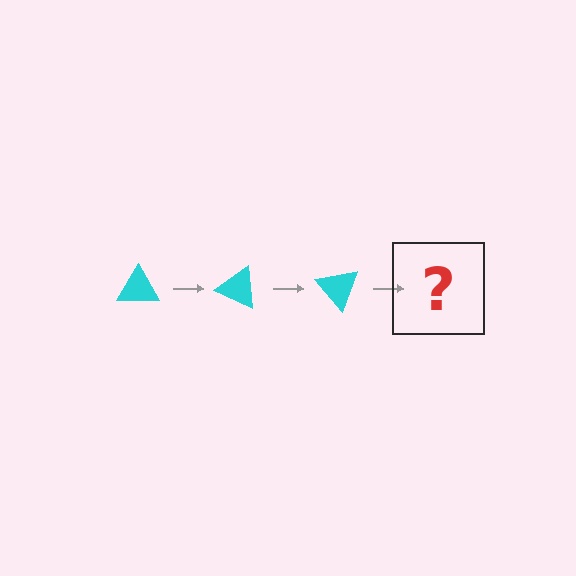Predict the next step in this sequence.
The next step is a cyan triangle rotated 75 degrees.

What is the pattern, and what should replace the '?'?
The pattern is that the triangle rotates 25 degrees each step. The '?' should be a cyan triangle rotated 75 degrees.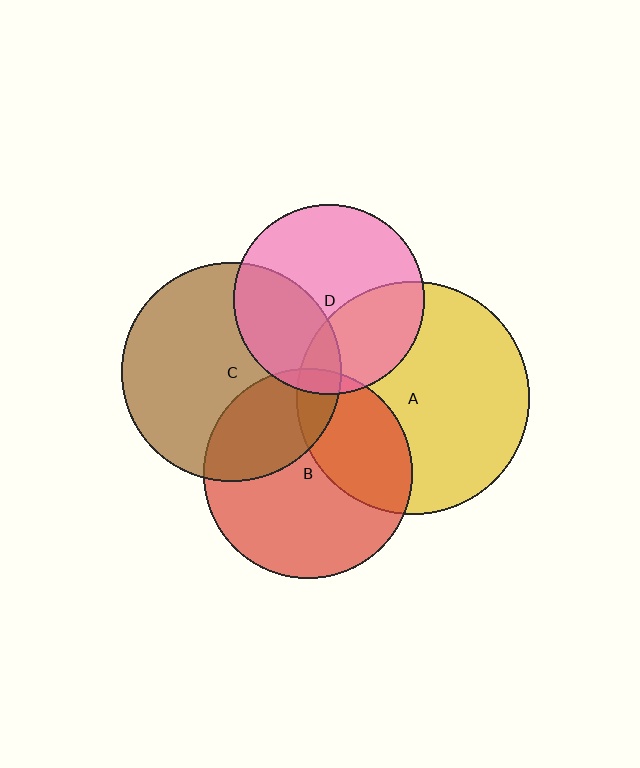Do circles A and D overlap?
Yes.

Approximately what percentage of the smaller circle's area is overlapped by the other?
Approximately 35%.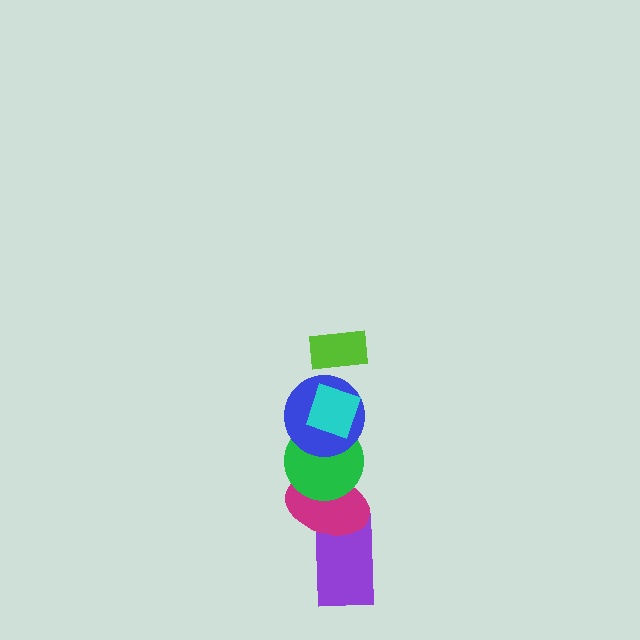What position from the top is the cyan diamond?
The cyan diamond is 2nd from the top.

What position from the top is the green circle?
The green circle is 4th from the top.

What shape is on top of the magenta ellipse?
The green circle is on top of the magenta ellipse.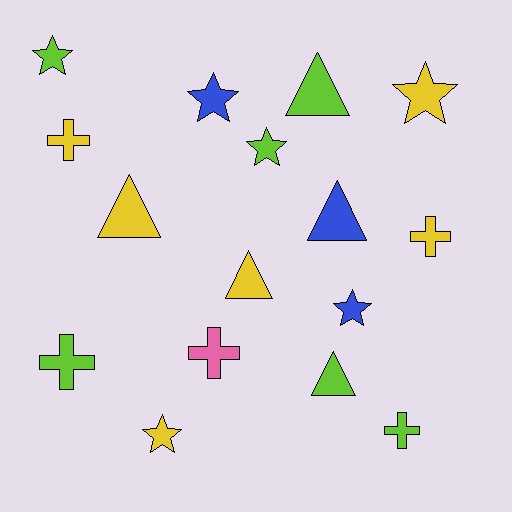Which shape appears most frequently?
Star, with 6 objects.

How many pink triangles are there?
There are no pink triangles.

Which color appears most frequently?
Yellow, with 6 objects.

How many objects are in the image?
There are 16 objects.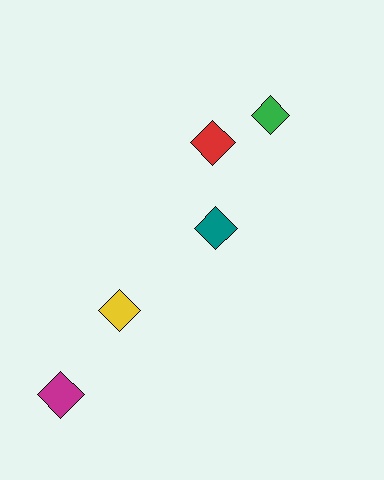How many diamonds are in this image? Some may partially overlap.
There are 5 diamonds.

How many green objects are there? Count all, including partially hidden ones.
There is 1 green object.